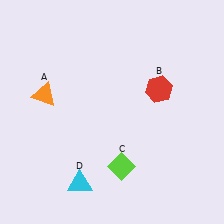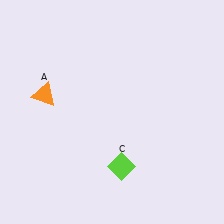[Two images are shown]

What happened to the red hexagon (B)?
The red hexagon (B) was removed in Image 2. It was in the top-right area of Image 1.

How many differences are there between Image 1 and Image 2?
There are 2 differences between the two images.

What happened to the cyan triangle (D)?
The cyan triangle (D) was removed in Image 2. It was in the bottom-left area of Image 1.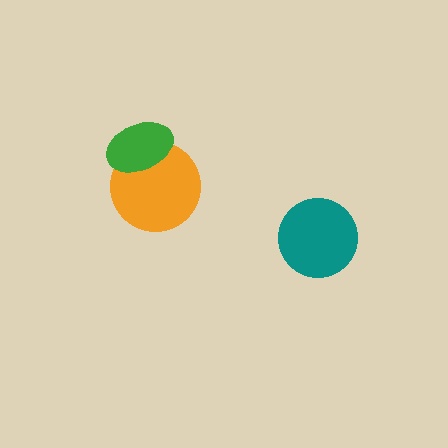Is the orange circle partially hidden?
Yes, it is partially covered by another shape.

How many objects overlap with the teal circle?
0 objects overlap with the teal circle.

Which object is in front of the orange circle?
The green ellipse is in front of the orange circle.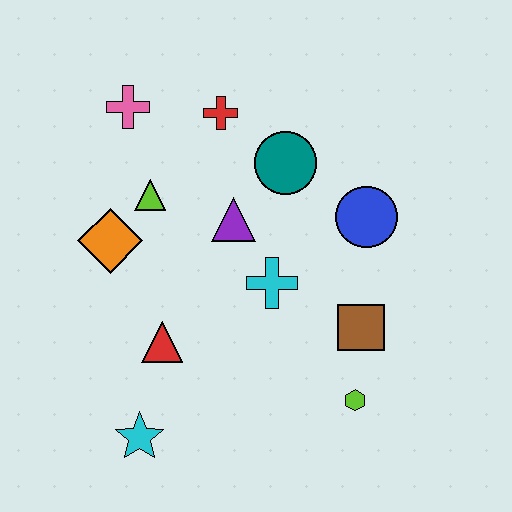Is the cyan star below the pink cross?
Yes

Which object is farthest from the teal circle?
The cyan star is farthest from the teal circle.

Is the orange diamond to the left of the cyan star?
Yes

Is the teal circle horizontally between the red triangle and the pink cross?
No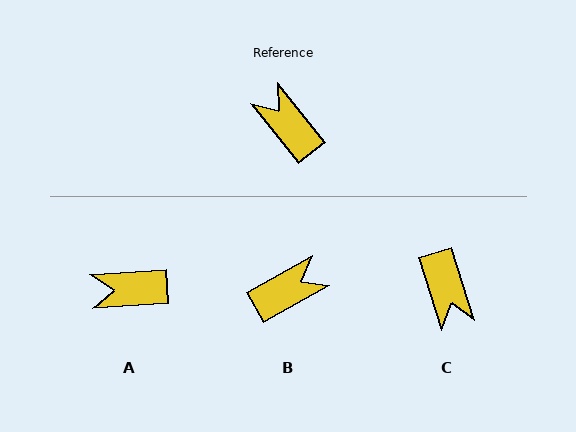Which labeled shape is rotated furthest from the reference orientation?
C, about 159 degrees away.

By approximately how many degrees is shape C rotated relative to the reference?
Approximately 159 degrees counter-clockwise.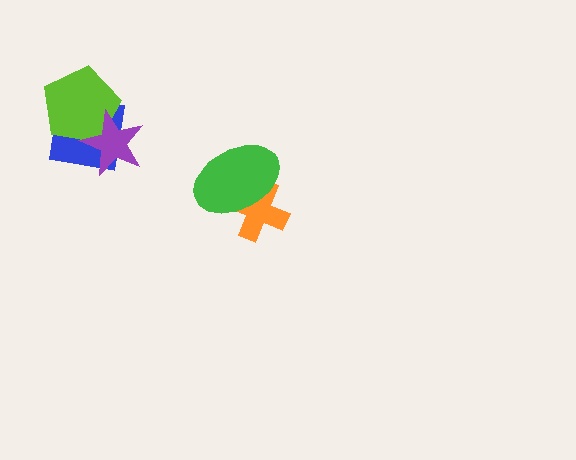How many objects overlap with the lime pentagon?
2 objects overlap with the lime pentagon.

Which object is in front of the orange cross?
The green ellipse is in front of the orange cross.